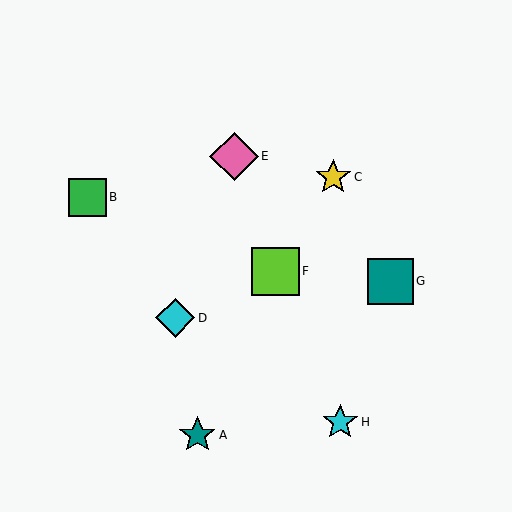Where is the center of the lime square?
The center of the lime square is at (275, 271).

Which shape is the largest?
The pink diamond (labeled E) is the largest.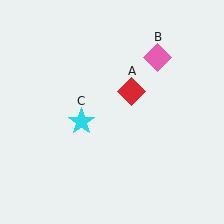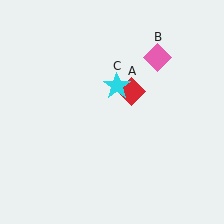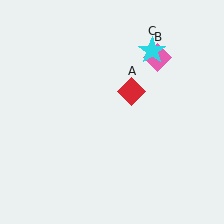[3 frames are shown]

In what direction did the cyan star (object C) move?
The cyan star (object C) moved up and to the right.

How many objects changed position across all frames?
1 object changed position: cyan star (object C).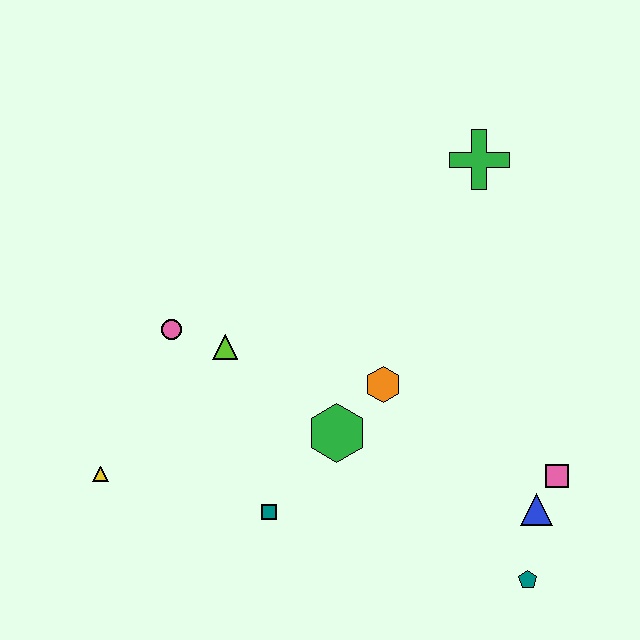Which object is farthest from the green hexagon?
The green cross is farthest from the green hexagon.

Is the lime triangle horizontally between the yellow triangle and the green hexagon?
Yes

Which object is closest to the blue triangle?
The pink square is closest to the blue triangle.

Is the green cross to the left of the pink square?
Yes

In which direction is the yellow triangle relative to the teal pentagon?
The yellow triangle is to the left of the teal pentagon.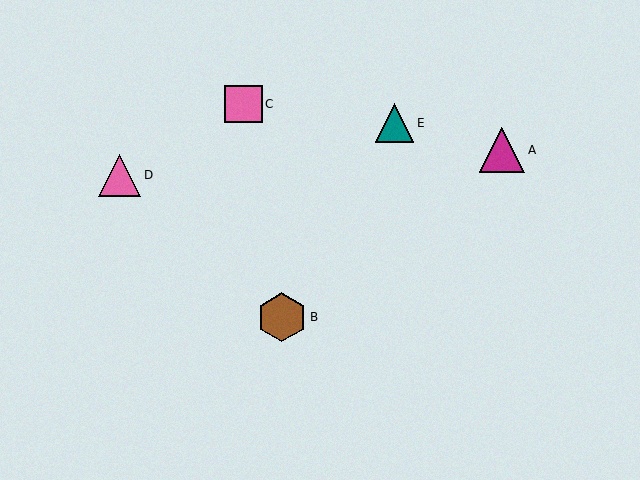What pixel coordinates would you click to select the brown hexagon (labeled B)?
Click at (282, 317) to select the brown hexagon B.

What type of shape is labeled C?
Shape C is a pink square.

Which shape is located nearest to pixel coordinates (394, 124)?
The teal triangle (labeled E) at (394, 123) is nearest to that location.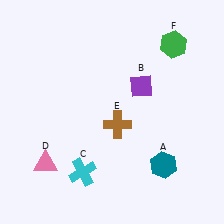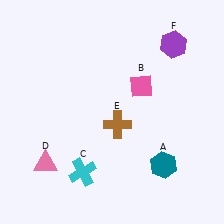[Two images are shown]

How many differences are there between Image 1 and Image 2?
There are 2 differences between the two images.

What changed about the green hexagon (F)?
In Image 1, F is green. In Image 2, it changed to purple.